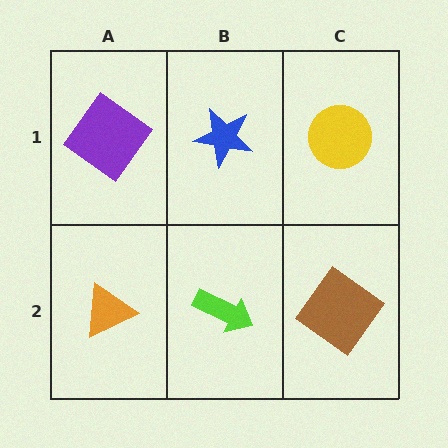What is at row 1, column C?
A yellow circle.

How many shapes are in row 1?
3 shapes.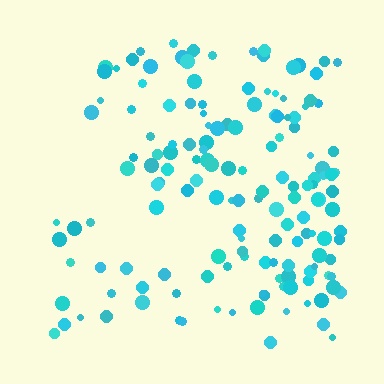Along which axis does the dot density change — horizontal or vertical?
Horizontal.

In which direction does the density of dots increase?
From left to right, with the right side densest.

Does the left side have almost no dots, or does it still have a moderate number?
Still a moderate number, just noticeably fewer than the right.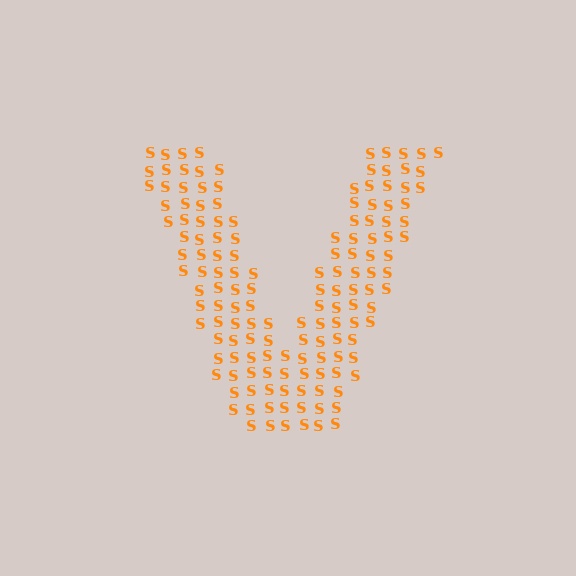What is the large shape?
The large shape is the letter V.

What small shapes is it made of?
It is made of small letter S's.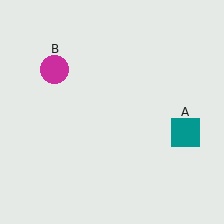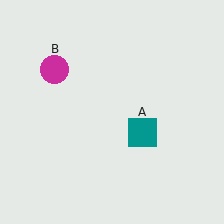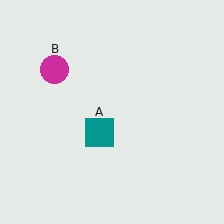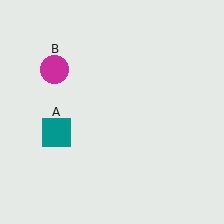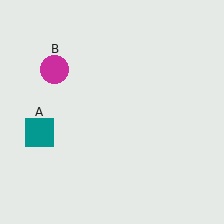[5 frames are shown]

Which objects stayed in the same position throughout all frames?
Magenta circle (object B) remained stationary.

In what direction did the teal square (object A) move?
The teal square (object A) moved left.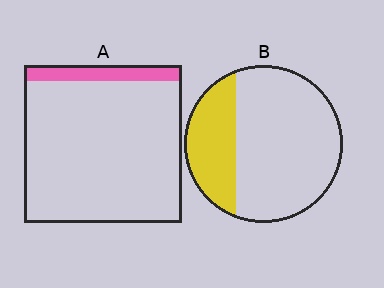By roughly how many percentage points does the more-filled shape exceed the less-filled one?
By roughly 20 percentage points (B over A).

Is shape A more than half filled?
No.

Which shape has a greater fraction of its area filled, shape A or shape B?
Shape B.